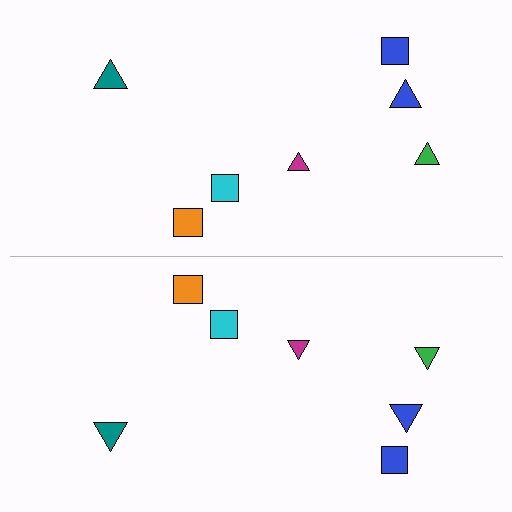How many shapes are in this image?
There are 14 shapes in this image.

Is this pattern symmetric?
Yes, this pattern has bilateral (reflection) symmetry.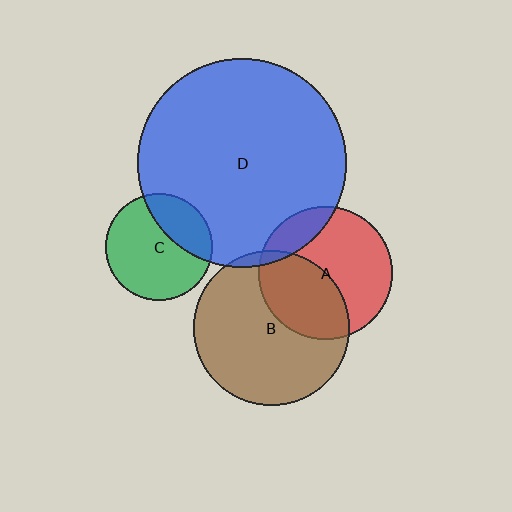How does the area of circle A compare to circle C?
Approximately 1.6 times.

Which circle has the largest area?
Circle D (blue).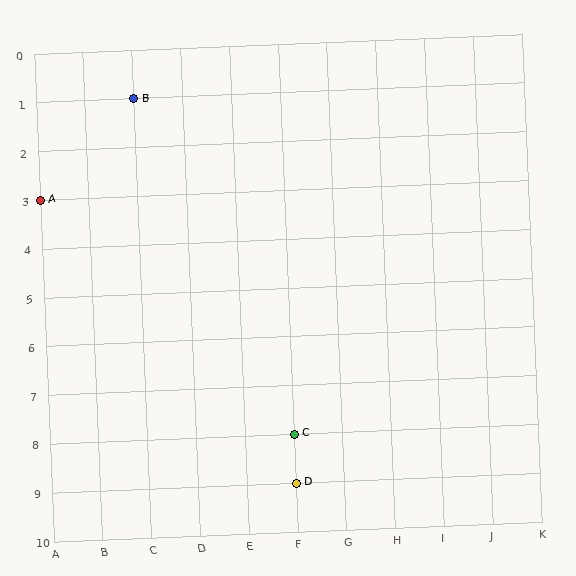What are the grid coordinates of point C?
Point C is at grid coordinates (F, 8).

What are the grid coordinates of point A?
Point A is at grid coordinates (A, 3).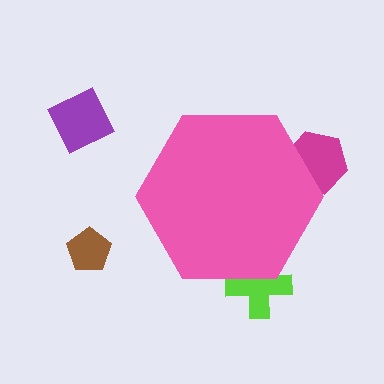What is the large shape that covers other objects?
A pink hexagon.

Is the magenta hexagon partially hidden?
Yes, the magenta hexagon is partially hidden behind the pink hexagon.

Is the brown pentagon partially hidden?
No, the brown pentagon is fully visible.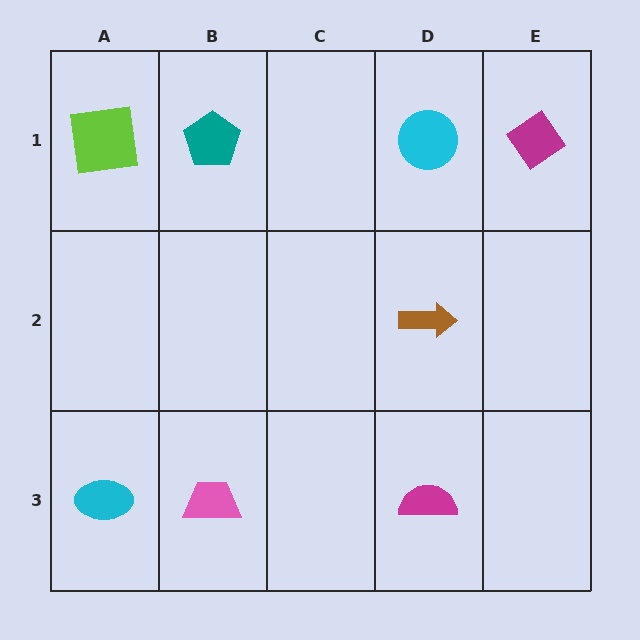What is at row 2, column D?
A brown arrow.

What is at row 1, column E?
A magenta diamond.